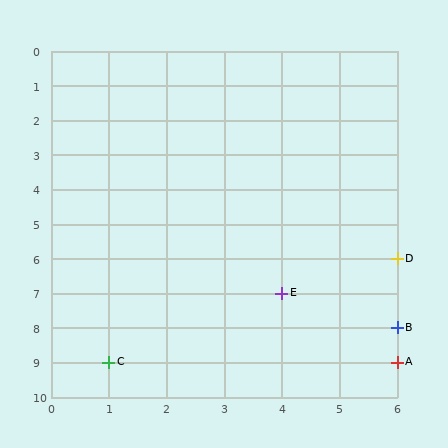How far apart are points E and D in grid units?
Points E and D are 2 columns and 1 row apart (about 2.2 grid units diagonally).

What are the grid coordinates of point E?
Point E is at grid coordinates (4, 7).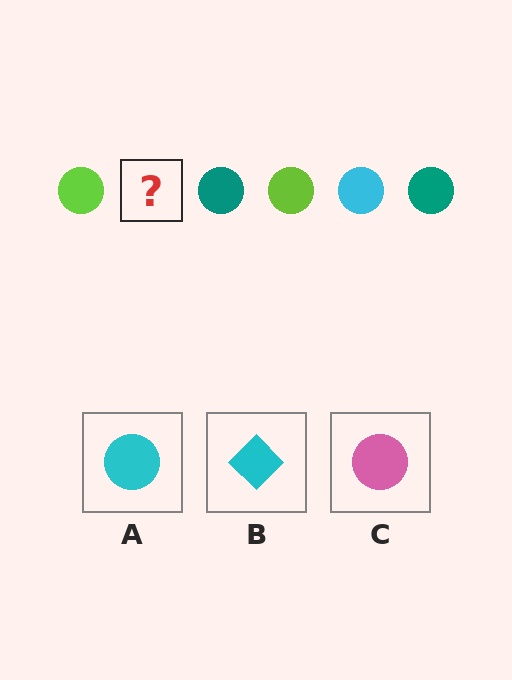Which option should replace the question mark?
Option A.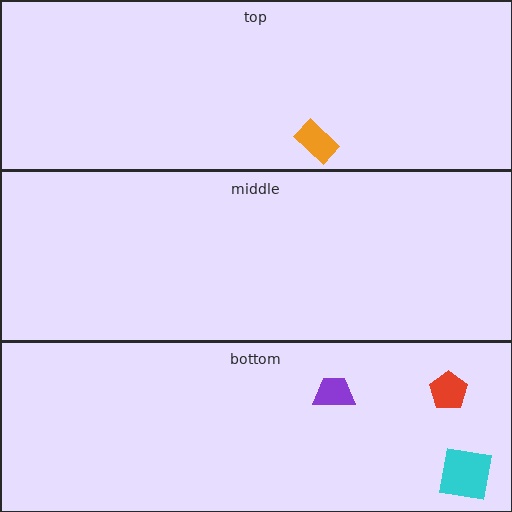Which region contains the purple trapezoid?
The bottom region.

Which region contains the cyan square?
The bottom region.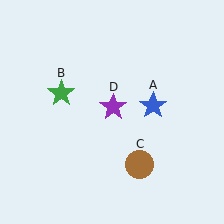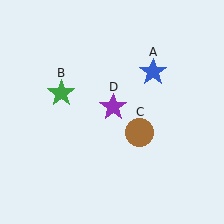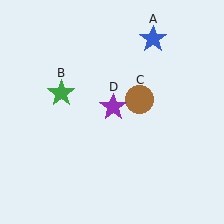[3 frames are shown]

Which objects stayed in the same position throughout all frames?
Green star (object B) and purple star (object D) remained stationary.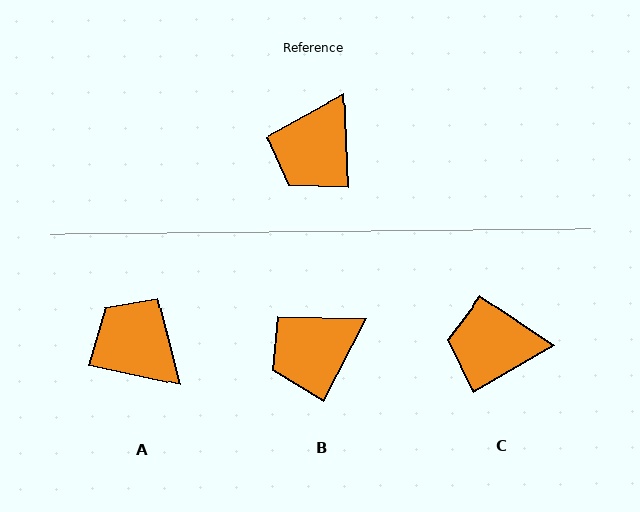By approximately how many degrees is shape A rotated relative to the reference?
Approximately 105 degrees clockwise.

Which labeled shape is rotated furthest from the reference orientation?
A, about 105 degrees away.